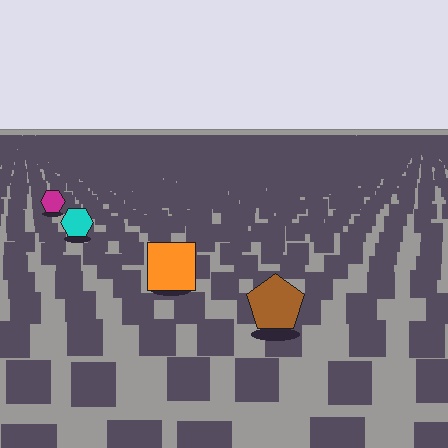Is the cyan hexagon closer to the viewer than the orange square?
No. The orange square is closer — you can tell from the texture gradient: the ground texture is coarser near it.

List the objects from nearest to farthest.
From nearest to farthest: the brown pentagon, the orange square, the cyan hexagon, the magenta hexagon.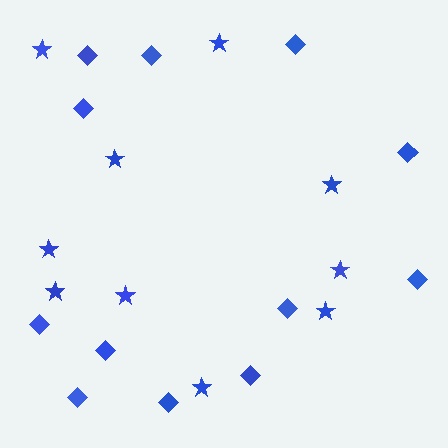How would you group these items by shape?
There are 2 groups: one group of stars (10) and one group of diamonds (12).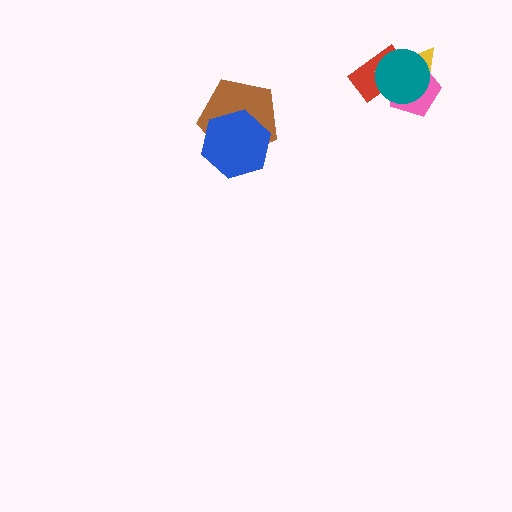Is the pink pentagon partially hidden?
Yes, it is partially covered by another shape.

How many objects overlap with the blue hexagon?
1 object overlaps with the blue hexagon.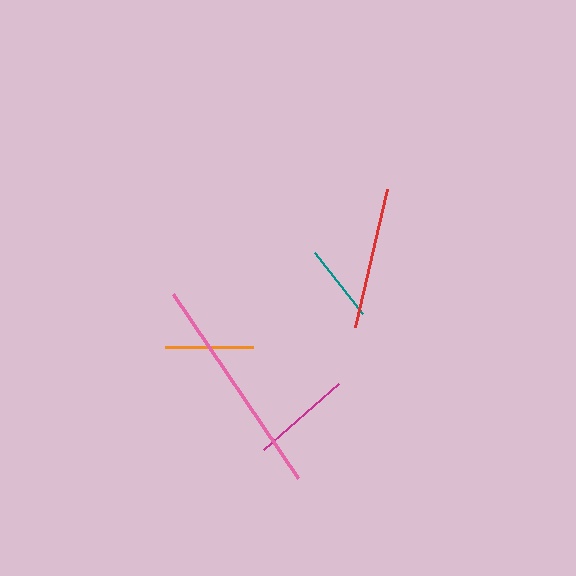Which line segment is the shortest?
The teal line is the shortest at approximately 77 pixels.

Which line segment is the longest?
The pink line is the longest at approximately 223 pixels.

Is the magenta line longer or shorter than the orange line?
The magenta line is longer than the orange line.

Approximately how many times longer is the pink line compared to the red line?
The pink line is approximately 1.6 times the length of the red line.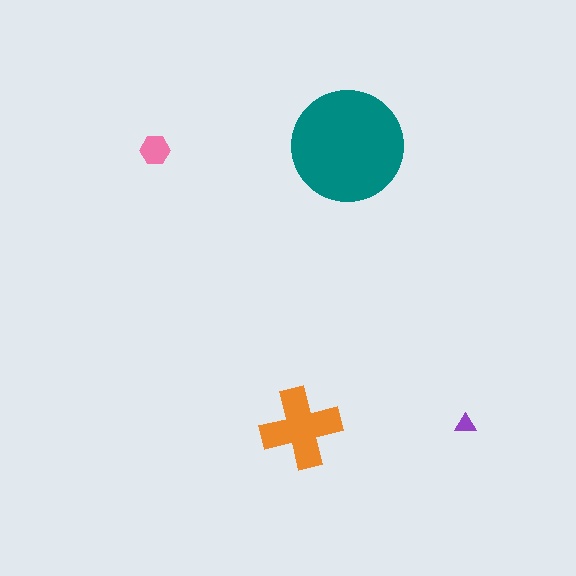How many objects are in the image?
There are 4 objects in the image.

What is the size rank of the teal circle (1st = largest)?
1st.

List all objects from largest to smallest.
The teal circle, the orange cross, the pink hexagon, the purple triangle.